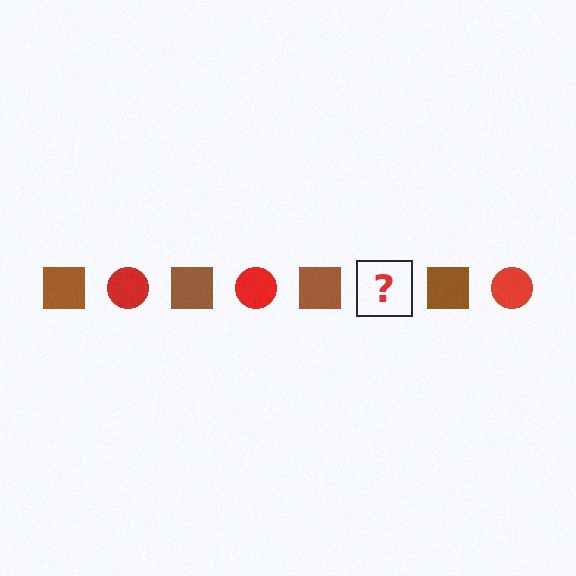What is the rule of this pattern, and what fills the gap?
The rule is that the pattern alternates between brown square and red circle. The gap should be filled with a red circle.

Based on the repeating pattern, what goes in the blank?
The blank should be a red circle.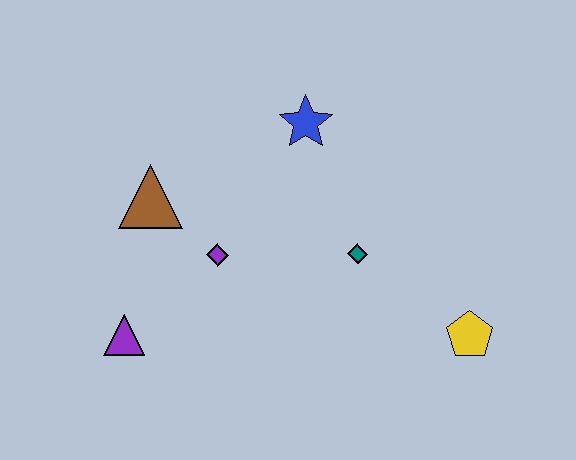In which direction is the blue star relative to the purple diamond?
The blue star is above the purple diamond.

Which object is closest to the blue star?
The teal diamond is closest to the blue star.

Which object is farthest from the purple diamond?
The yellow pentagon is farthest from the purple diamond.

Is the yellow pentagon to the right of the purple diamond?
Yes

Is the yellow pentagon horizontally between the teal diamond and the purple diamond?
No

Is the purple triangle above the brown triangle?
No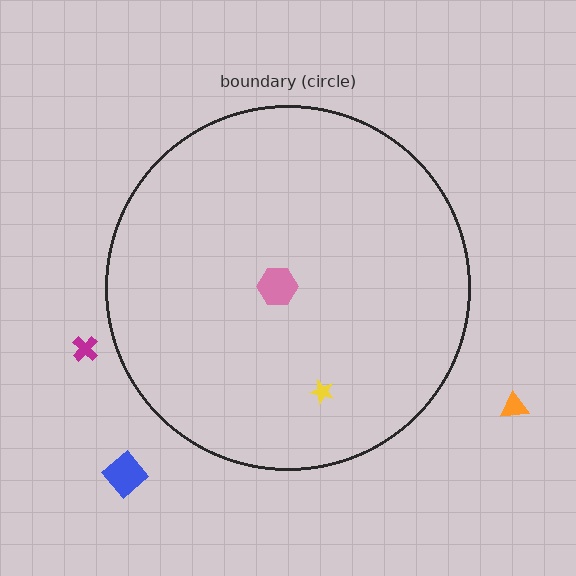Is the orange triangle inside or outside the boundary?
Outside.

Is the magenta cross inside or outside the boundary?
Outside.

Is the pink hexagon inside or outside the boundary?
Inside.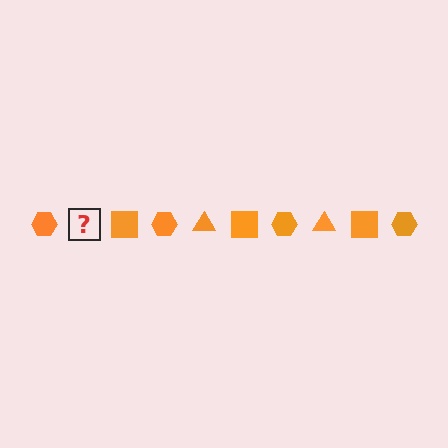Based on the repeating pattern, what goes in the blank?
The blank should be an orange triangle.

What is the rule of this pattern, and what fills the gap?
The rule is that the pattern cycles through hexagon, triangle, square shapes in orange. The gap should be filled with an orange triangle.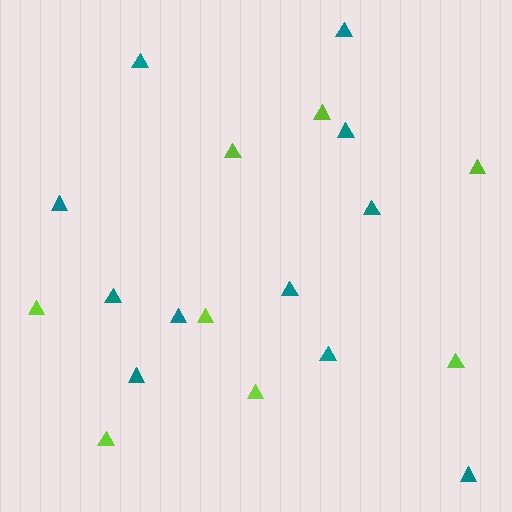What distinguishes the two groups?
There are 2 groups: one group of teal triangles (11) and one group of lime triangles (8).